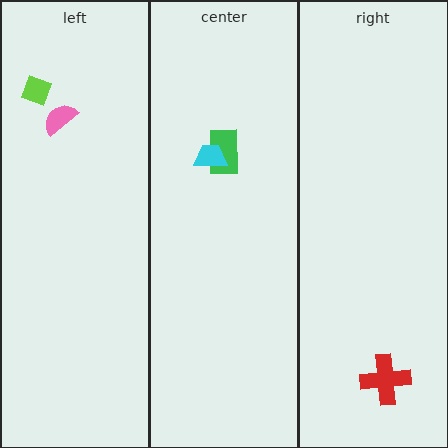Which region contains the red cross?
The right region.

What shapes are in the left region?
The pink semicircle, the lime diamond.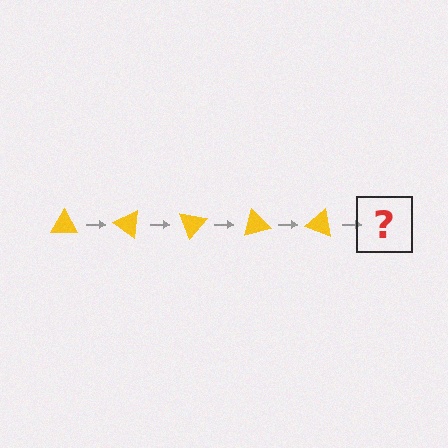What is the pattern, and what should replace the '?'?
The pattern is that the triangle rotates 35 degrees each step. The '?' should be a yellow triangle rotated 175 degrees.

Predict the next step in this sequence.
The next step is a yellow triangle rotated 175 degrees.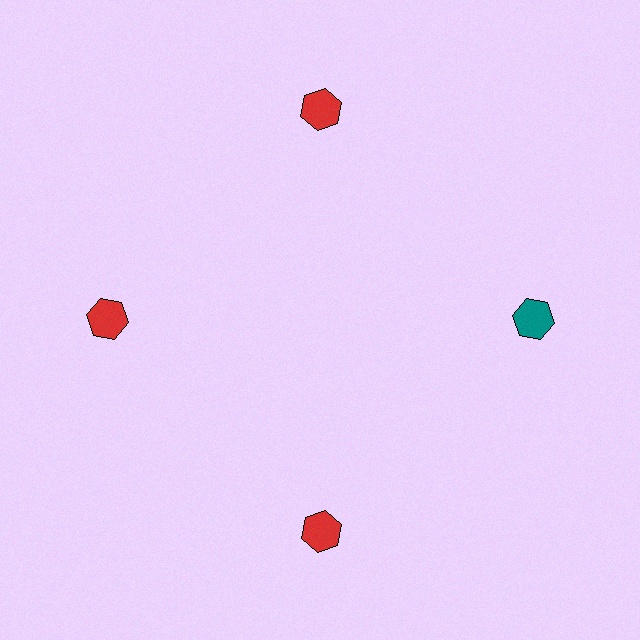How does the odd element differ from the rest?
It has a different color: teal instead of red.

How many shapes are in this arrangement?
There are 4 shapes arranged in a ring pattern.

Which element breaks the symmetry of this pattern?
The teal hexagon at roughly the 3 o'clock position breaks the symmetry. All other shapes are red hexagons.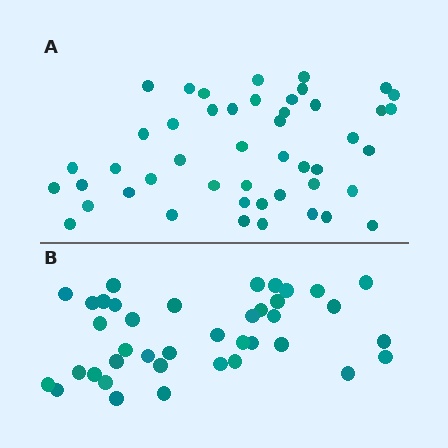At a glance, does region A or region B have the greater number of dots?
Region A (the top region) has more dots.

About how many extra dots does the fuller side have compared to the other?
Region A has roughly 8 or so more dots than region B.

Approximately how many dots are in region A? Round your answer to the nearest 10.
About 50 dots. (The exact count is 47, which rounds to 50.)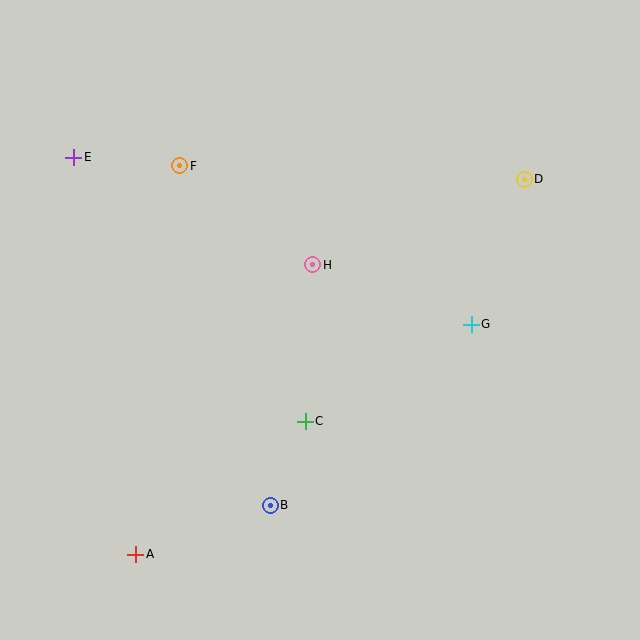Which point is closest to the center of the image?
Point H at (313, 265) is closest to the center.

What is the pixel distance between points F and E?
The distance between F and E is 106 pixels.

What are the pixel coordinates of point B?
Point B is at (270, 505).